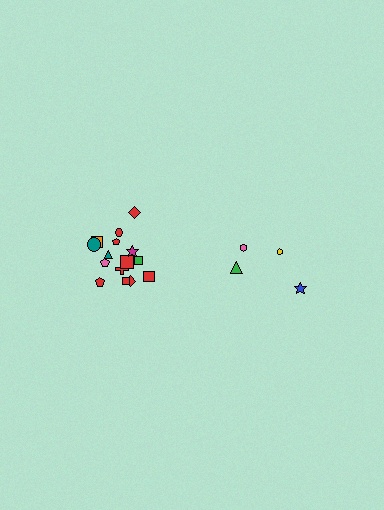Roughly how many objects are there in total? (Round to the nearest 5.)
Roughly 20 objects in total.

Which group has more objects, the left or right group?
The left group.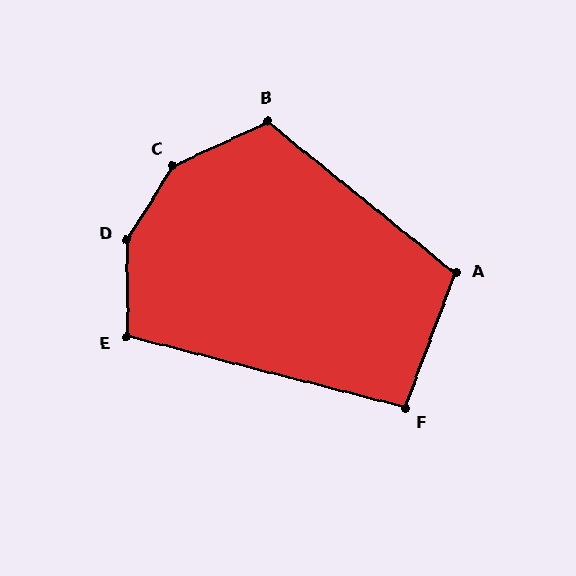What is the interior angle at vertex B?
Approximately 116 degrees (obtuse).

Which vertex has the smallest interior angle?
F, at approximately 96 degrees.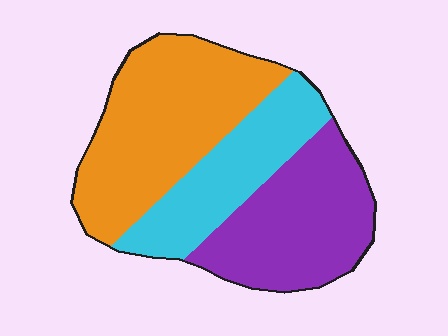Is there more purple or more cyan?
Purple.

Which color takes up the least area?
Cyan, at roughly 25%.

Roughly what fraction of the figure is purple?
Purple takes up about one third (1/3) of the figure.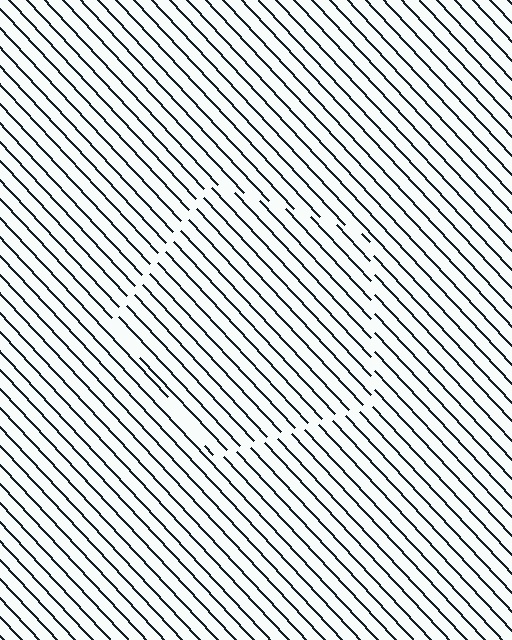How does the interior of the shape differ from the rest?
The interior of the shape contains the same grating, shifted by half a period — the contour is defined by the phase discontinuity where line-ends from the inner and outer gratings abut.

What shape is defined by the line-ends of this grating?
An illusory pentagon. The interior of the shape contains the same grating, shifted by half a period — the contour is defined by the phase discontinuity where line-ends from the inner and outer gratings abut.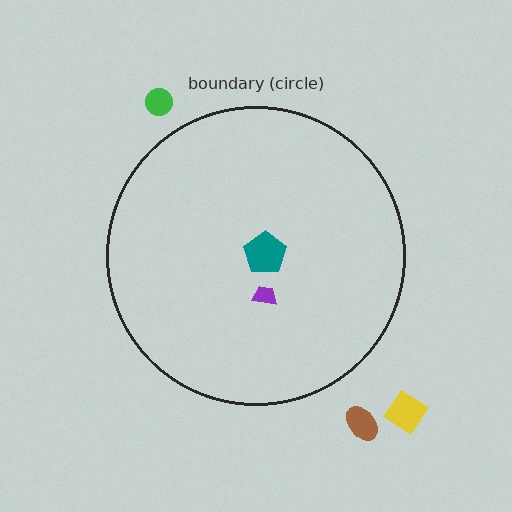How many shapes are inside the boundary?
2 inside, 3 outside.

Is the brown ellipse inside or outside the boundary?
Outside.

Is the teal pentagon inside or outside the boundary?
Inside.